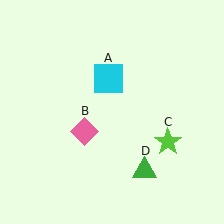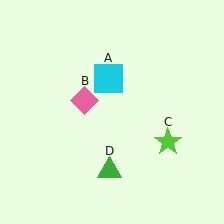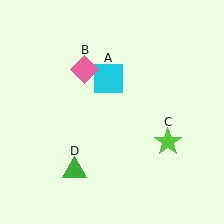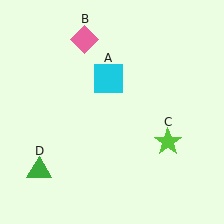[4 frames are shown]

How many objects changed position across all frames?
2 objects changed position: pink diamond (object B), green triangle (object D).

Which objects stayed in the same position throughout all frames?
Cyan square (object A) and lime star (object C) remained stationary.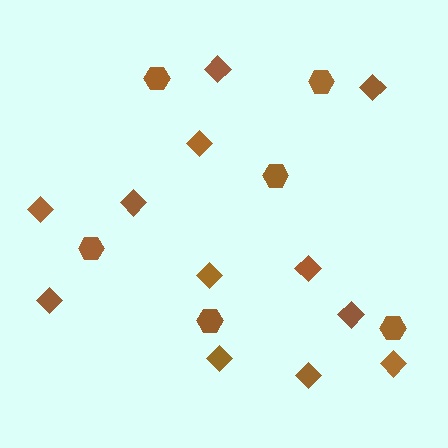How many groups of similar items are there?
There are 2 groups: one group of diamonds (12) and one group of hexagons (6).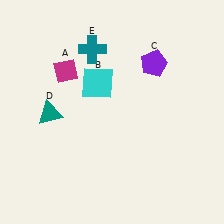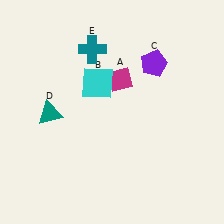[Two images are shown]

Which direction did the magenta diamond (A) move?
The magenta diamond (A) moved right.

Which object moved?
The magenta diamond (A) moved right.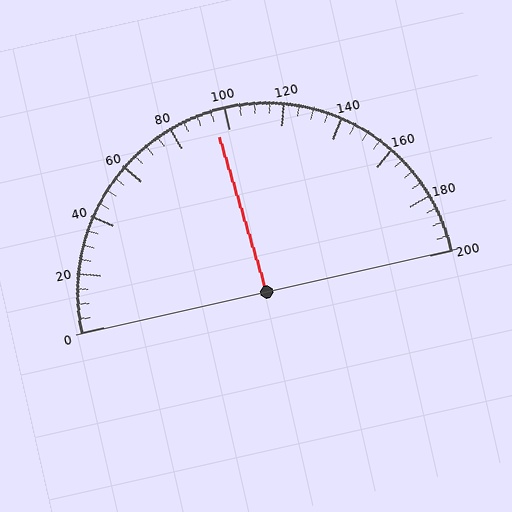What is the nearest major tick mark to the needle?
The nearest major tick mark is 100.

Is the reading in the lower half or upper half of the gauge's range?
The reading is in the lower half of the range (0 to 200).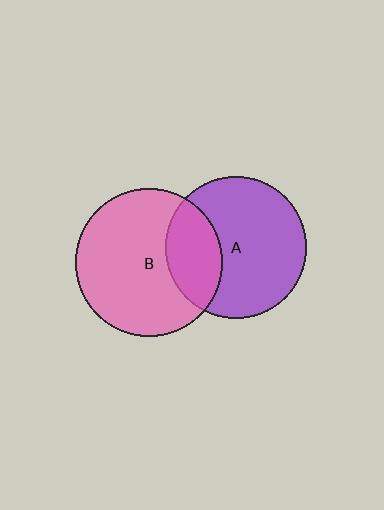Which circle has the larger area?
Circle B (pink).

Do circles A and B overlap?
Yes.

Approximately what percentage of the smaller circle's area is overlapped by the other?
Approximately 30%.